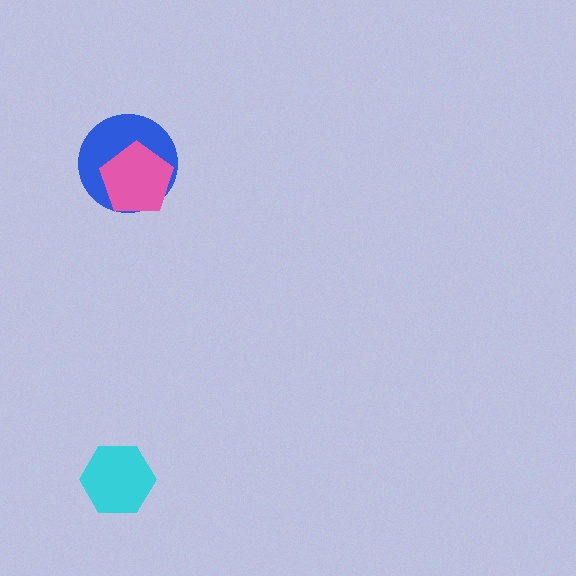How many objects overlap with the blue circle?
1 object overlaps with the blue circle.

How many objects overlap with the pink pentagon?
1 object overlaps with the pink pentagon.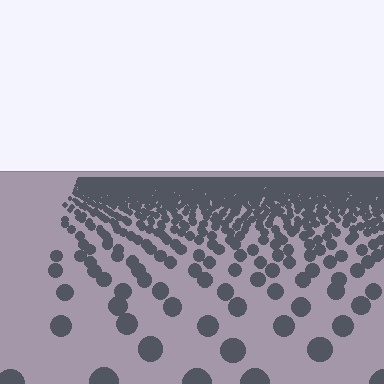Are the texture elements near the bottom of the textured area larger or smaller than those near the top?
Larger. Near the bottom, elements are closer to the viewer and appear at a bigger on-screen size.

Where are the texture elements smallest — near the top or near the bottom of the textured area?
Near the top.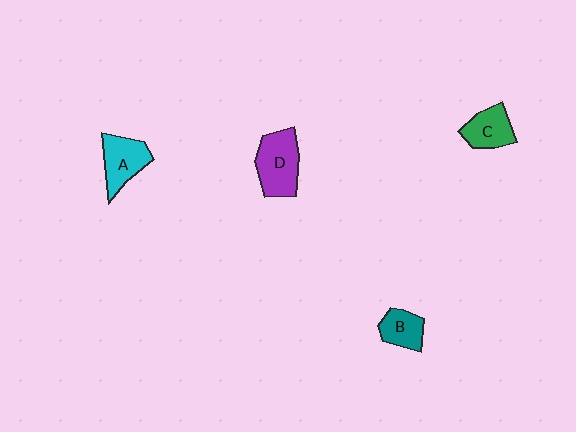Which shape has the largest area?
Shape D (purple).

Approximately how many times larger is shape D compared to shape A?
Approximately 1.2 times.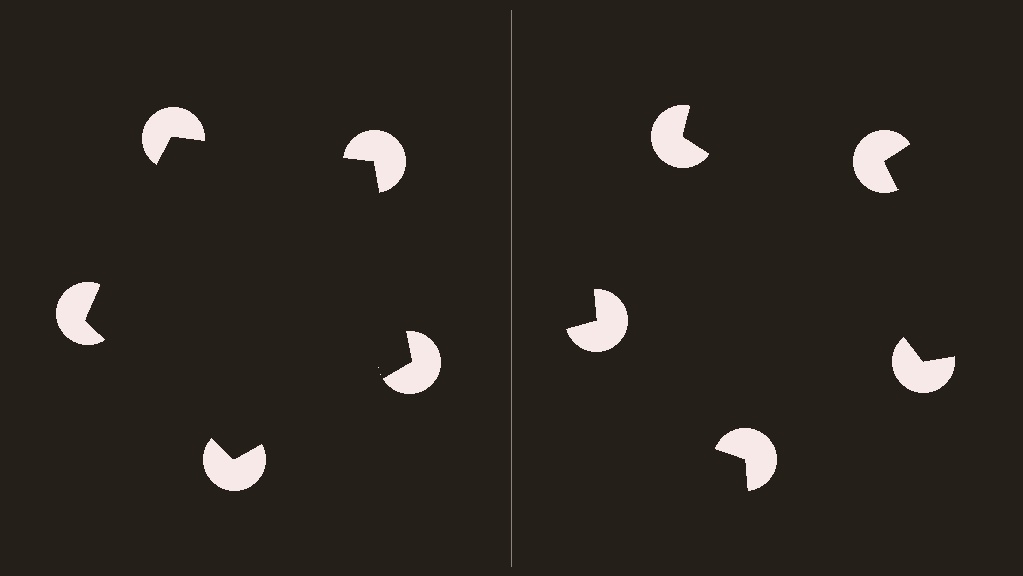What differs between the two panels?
The pac-man discs are positioned identically on both sides; only the wedge orientations differ. On the left they align to a pentagon; on the right they are misaligned.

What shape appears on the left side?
An illusory pentagon.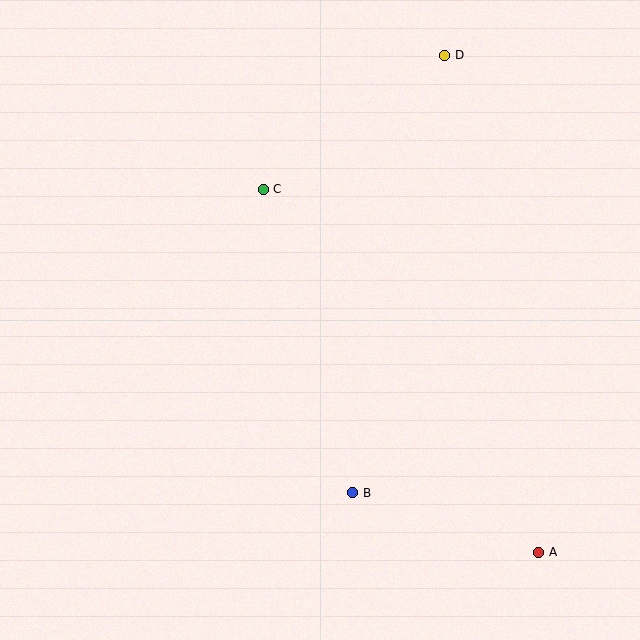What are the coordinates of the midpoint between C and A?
The midpoint between C and A is at (401, 371).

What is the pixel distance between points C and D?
The distance between C and D is 226 pixels.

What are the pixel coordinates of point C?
Point C is at (263, 189).